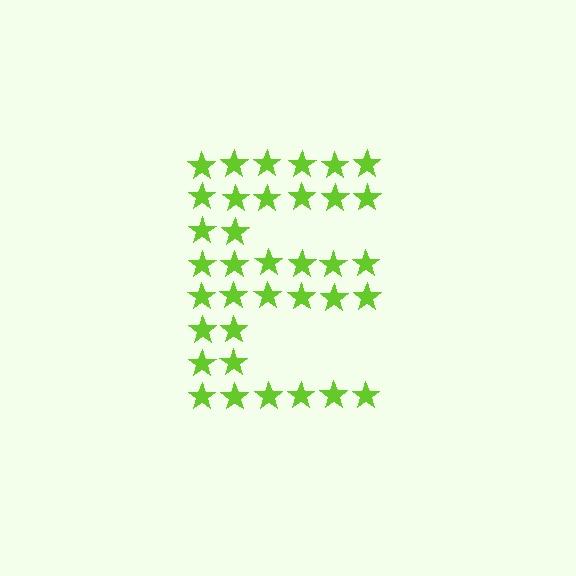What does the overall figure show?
The overall figure shows the letter E.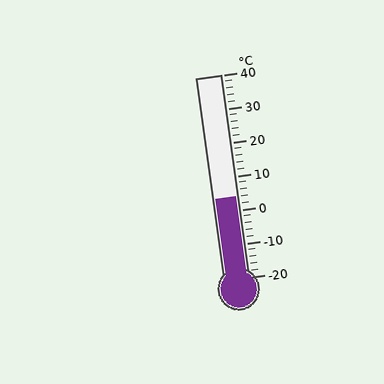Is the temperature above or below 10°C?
The temperature is below 10°C.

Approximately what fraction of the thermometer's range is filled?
The thermometer is filled to approximately 40% of its range.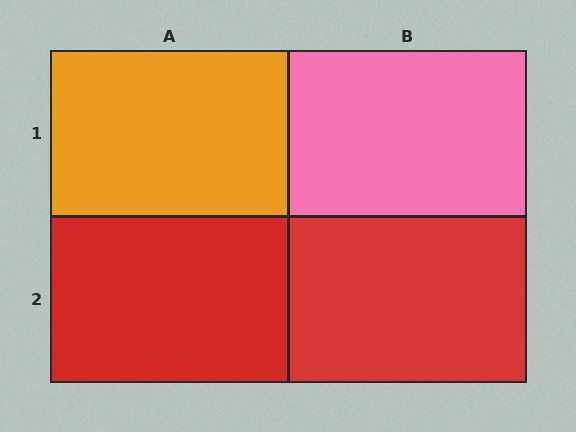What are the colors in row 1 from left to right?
Orange, pink.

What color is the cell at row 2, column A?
Red.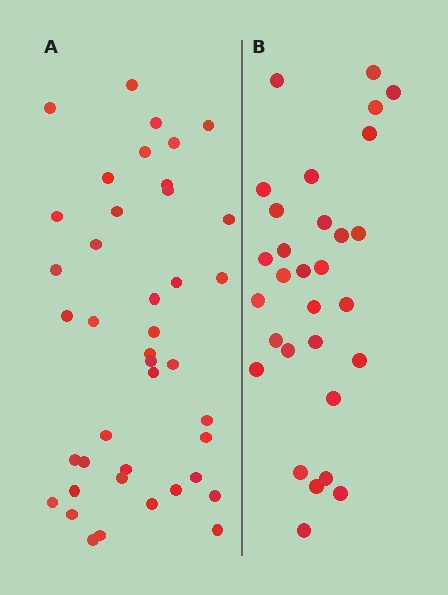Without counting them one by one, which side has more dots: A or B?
Region A (the left region) has more dots.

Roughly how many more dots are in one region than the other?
Region A has roughly 12 or so more dots than region B.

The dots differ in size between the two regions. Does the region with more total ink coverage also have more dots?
No. Region B has more total ink coverage because its dots are larger, but region A actually contains more individual dots. Total area can be misleading — the number of items is what matters here.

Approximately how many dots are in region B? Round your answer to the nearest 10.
About 30 dots.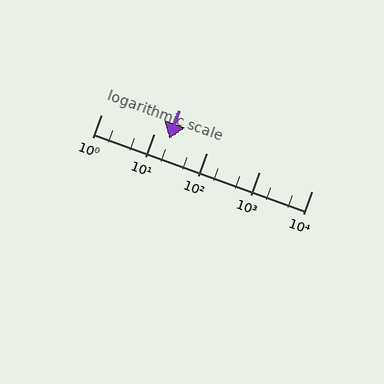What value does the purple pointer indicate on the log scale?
The pointer indicates approximately 20.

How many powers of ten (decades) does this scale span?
The scale spans 4 decades, from 1 to 10000.